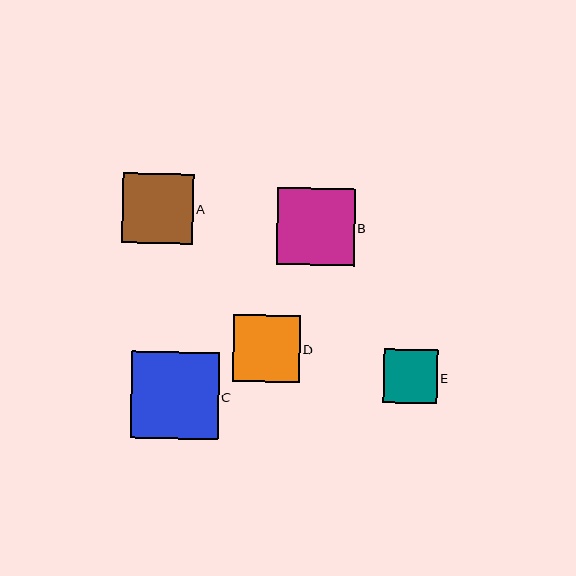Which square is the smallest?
Square E is the smallest with a size of approximately 54 pixels.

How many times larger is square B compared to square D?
Square B is approximately 1.2 times the size of square D.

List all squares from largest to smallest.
From largest to smallest: C, B, A, D, E.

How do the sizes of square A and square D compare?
Square A and square D are approximately the same size.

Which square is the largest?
Square C is the largest with a size of approximately 87 pixels.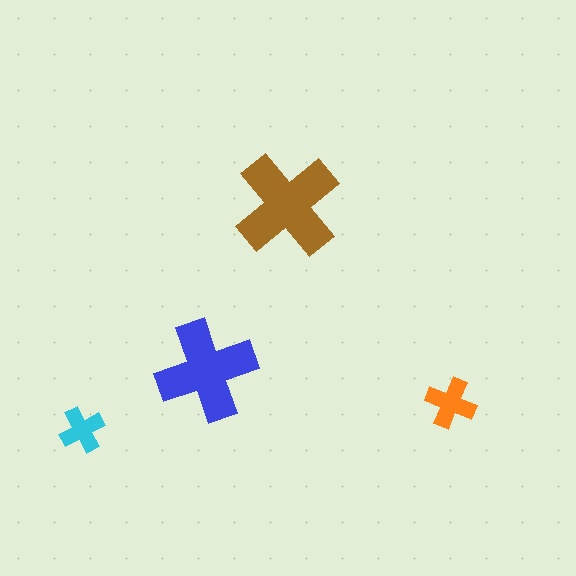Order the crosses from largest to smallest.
the brown one, the blue one, the orange one, the cyan one.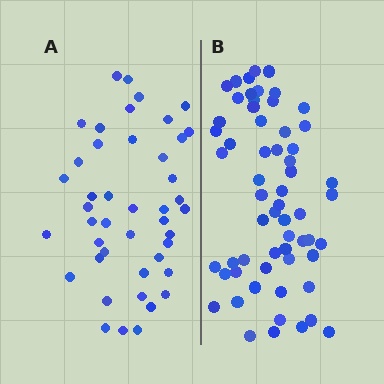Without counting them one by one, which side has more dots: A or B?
Region B (the right region) has more dots.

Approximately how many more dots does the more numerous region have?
Region B has approximately 15 more dots than region A.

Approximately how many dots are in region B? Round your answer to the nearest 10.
About 60 dots.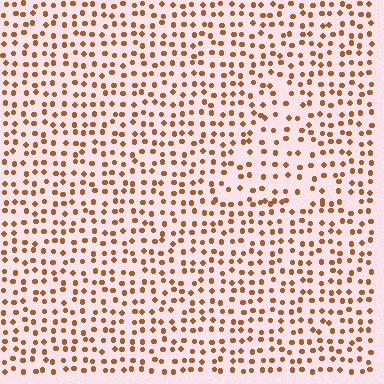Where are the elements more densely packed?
The elements are more densely packed outside the triangle boundary.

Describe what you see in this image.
The image contains small brown elements arranged at two different densities. A triangle-shaped region is visible where the elements are less densely packed than the surrounding area.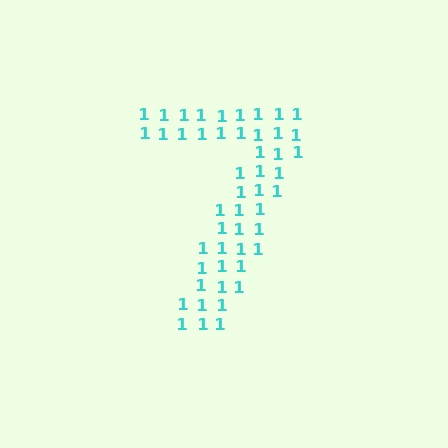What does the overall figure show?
The overall figure shows the digit 7.